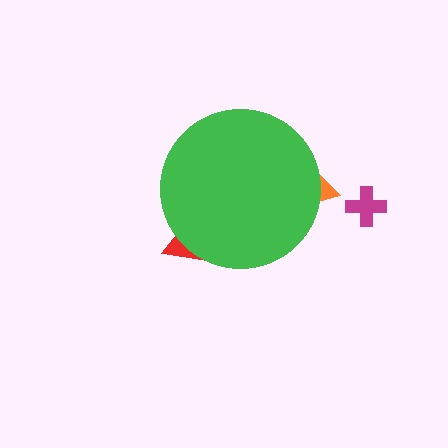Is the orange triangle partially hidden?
Yes, the orange triangle is partially hidden behind the green circle.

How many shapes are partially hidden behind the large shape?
2 shapes are partially hidden.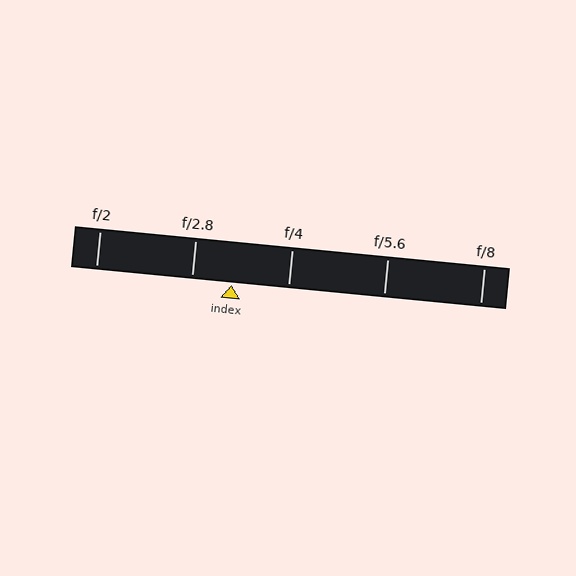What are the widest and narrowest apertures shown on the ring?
The widest aperture shown is f/2 and the narrowest is f/8.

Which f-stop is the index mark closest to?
The index mark is closest to f/2.8.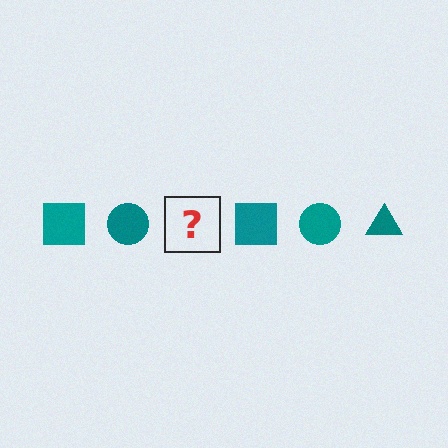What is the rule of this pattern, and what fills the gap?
The rule is that the pattern cycles through square, circle, triangle shapes in teal. The gap should be filled with a teal triangle.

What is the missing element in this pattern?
The missing element is a teal triangle.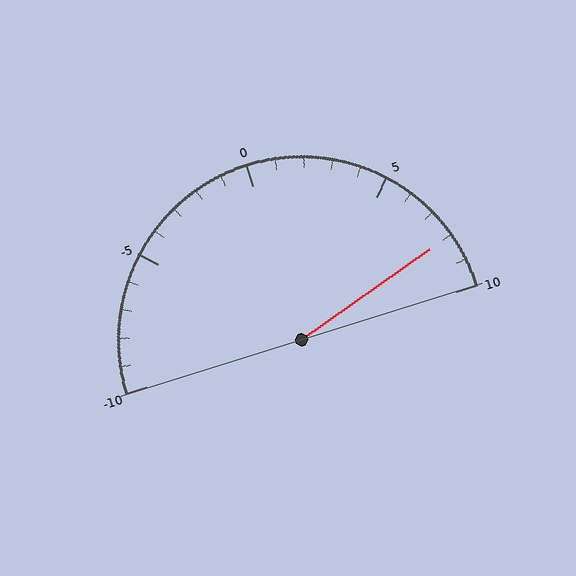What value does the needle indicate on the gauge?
The needle indicates approximately 8.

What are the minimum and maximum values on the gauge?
The gauge ranges from -10 to 10.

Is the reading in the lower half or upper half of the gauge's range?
The reading is in the upper half of the range (-10 to 10).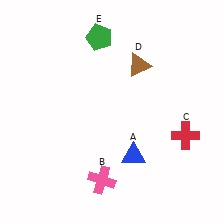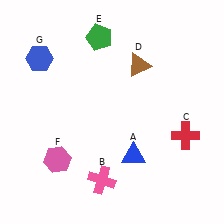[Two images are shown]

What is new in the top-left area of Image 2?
A blue hexagon (G) was added in the top-left area of Image 2.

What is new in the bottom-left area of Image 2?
A pink hexagon (F) was added in the bottom-left area of Image 2.